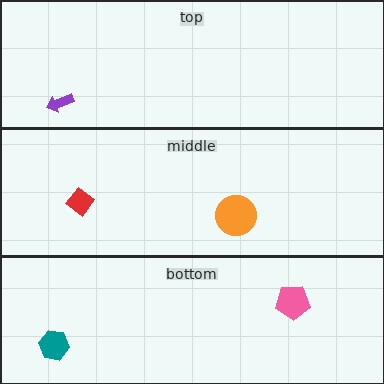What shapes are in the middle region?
The red diamond, the orange circle.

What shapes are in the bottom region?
The teal hexagon, the pink pentagon.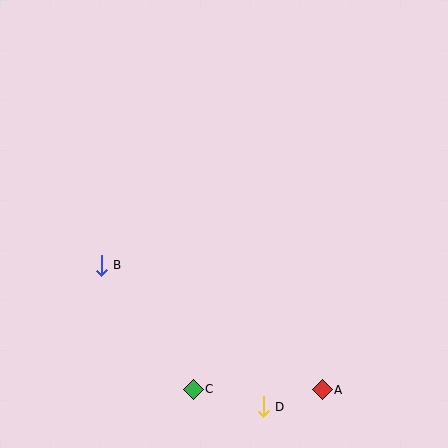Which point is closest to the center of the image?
Point B at (101, 265) is closest to the center.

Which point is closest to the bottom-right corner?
Point A is closest to the bottom-right corner.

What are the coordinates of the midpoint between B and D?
The midpoint between B and D is at (182, 336).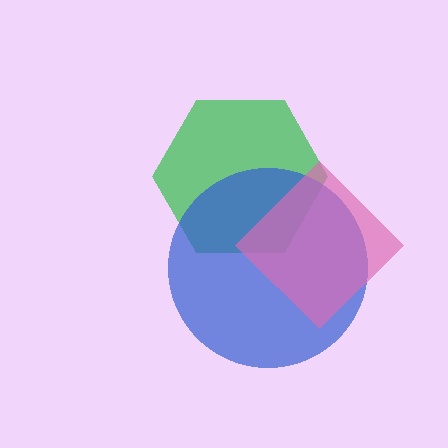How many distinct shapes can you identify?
There are 3 distinct shapes: a green hexagon, a blue circle, a pink diamond.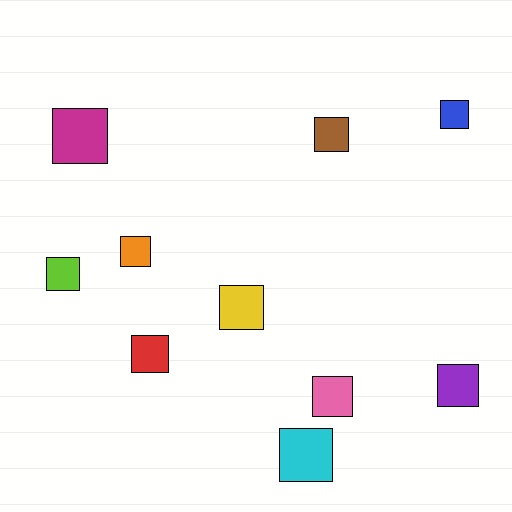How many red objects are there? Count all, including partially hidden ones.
There is 1 red object.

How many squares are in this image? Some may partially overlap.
There are 10 squares.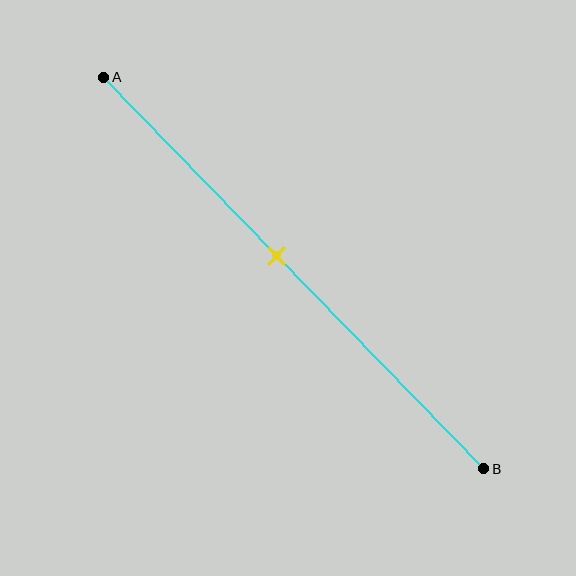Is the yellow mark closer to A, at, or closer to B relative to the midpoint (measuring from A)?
The yellow mark is closer to point A than the midpoint of segment AB.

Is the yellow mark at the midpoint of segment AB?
No, the mark is at about 45% from A, not at the 50% midpoint.